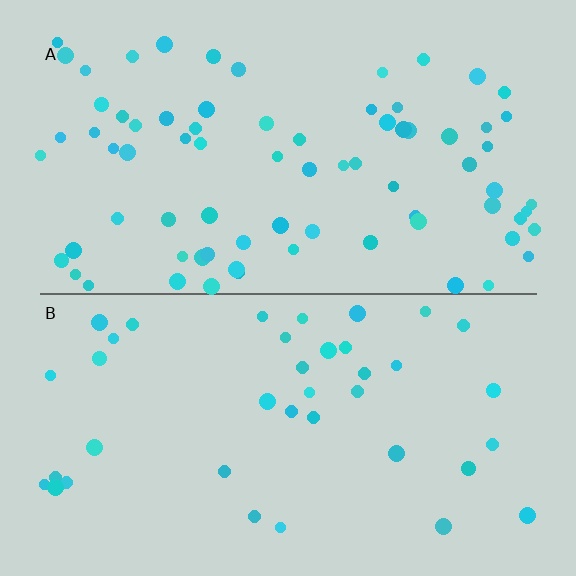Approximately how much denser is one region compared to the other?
Approximately 2.0× — region A over region B.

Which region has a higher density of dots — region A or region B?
A (the top).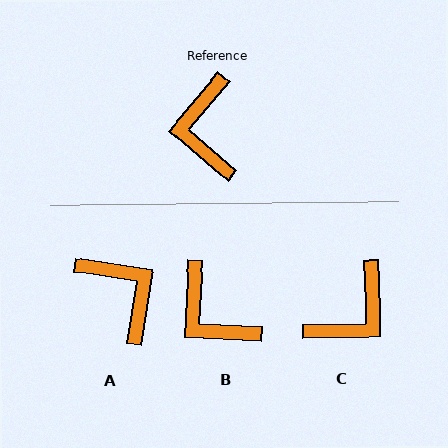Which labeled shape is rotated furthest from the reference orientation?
A, about 148 degrees away.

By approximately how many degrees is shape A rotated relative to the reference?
Approximately 148 degrees clockwise.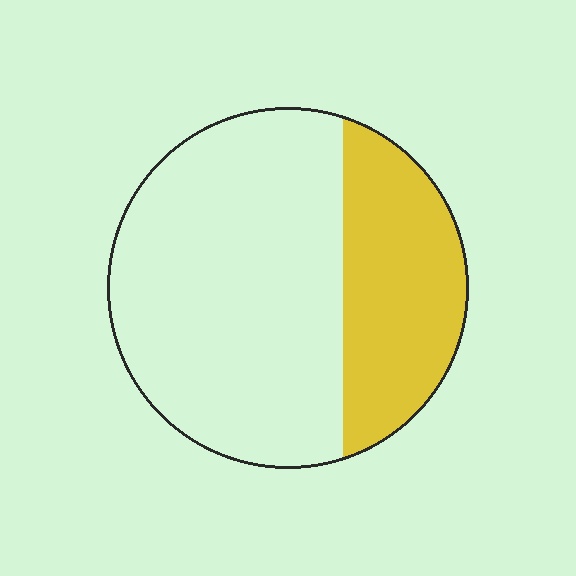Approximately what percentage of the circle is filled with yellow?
Approximately 30%.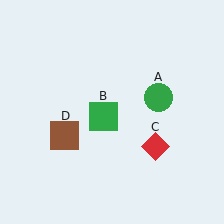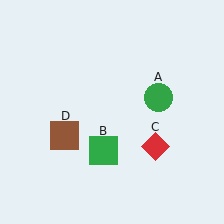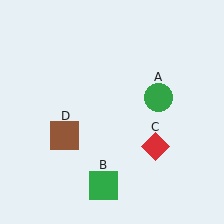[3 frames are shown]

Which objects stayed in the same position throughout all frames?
Green circle (object A) and red diamond (object C) and brown square (object D) remained stationary.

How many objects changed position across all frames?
1 object changed position: green square (object B).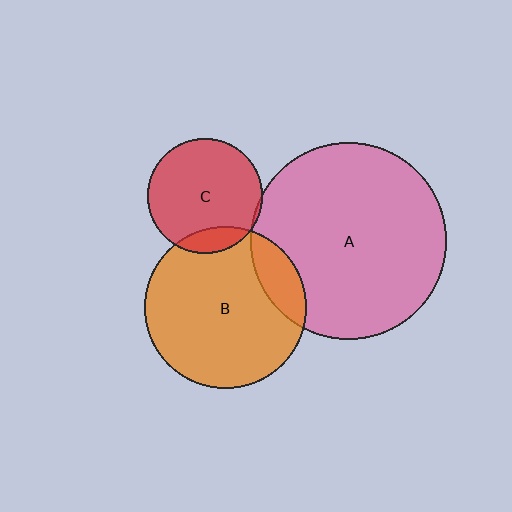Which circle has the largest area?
Circle A (pink).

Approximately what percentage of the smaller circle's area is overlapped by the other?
Approximately 5%.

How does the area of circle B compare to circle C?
Approximately 2.0 times.